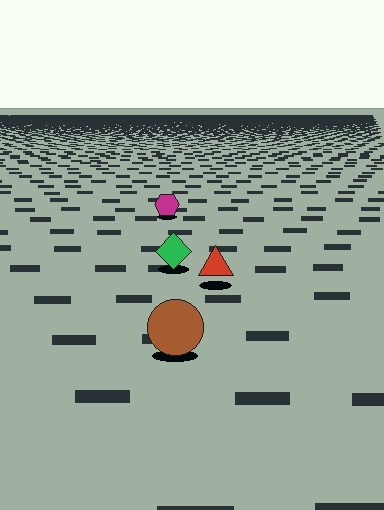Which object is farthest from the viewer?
The magenta hexagon is farthest from the viewer. It appears smaller and the ground texture around it is denser.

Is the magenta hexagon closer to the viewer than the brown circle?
No. The brown circle is closer — you can tell from the texture gradient: the ground texture is coarser near it.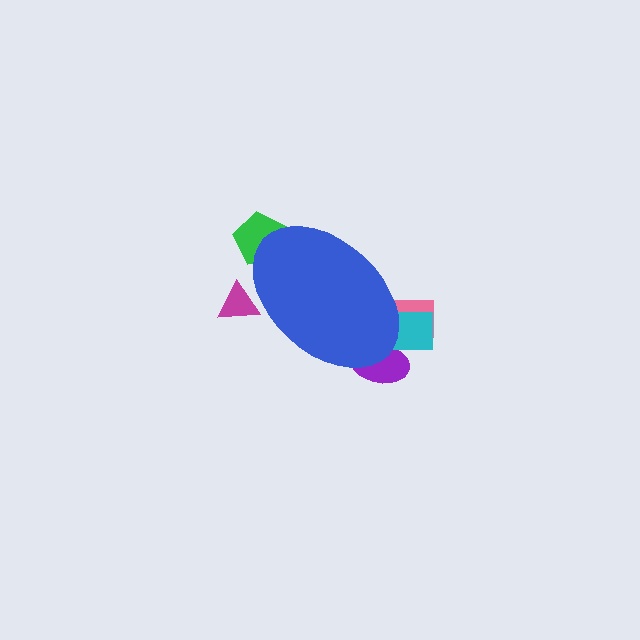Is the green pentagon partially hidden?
Yes, the green pentagon is partially hidden behind the blue ellipse.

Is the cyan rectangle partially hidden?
Yes, the cyan rectangle is partially hidden behind the blue ellipse.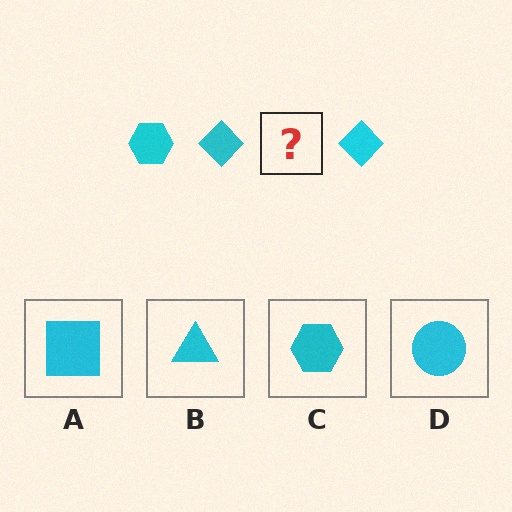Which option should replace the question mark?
Option C.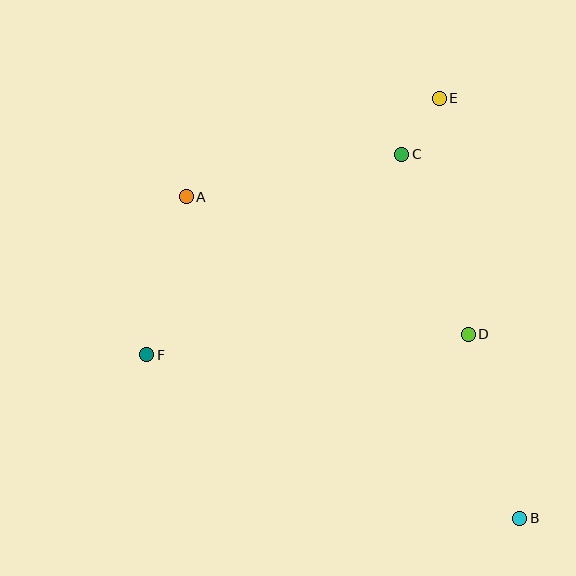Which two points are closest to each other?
Points C and E are closest to each other.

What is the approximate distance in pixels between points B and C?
The distance between B and C is approximately 383 pixels.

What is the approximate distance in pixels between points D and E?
The distance between D and E is approximately 238 pixels.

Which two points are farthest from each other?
Points A and B are farthest from each other.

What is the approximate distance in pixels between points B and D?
The distance between B and D is approximately 191 pixels.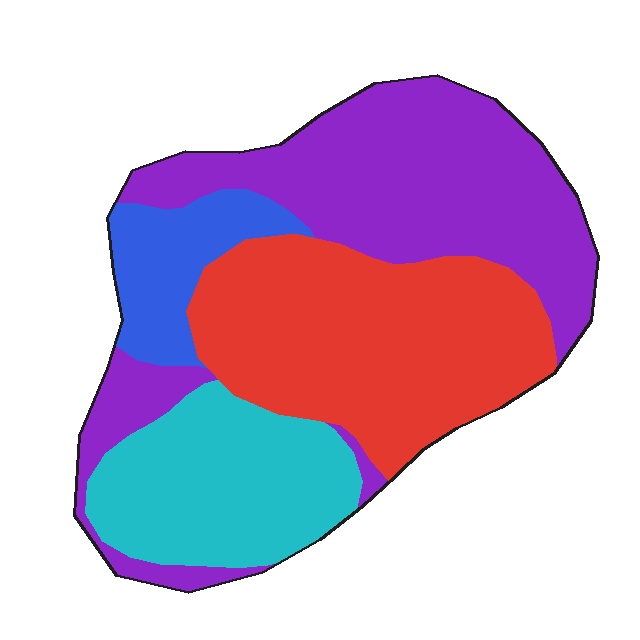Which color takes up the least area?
Blue, at roughly 10%.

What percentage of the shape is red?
Red takes up about one third (1/3) of the shape.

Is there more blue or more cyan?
Cyan.